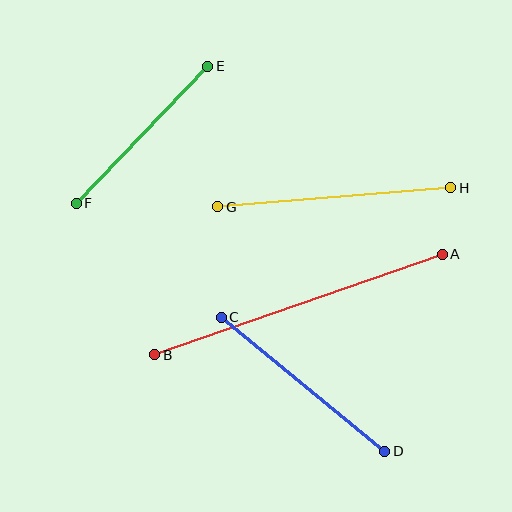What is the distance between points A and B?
The distance is approximately 305 pixels.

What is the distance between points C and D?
The distance is approximately 211 pixels.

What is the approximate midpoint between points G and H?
The midpoint is at approximately (334, 197) pixels.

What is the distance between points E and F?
The distance is approximately 190 pixels.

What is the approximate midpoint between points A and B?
The midpoint is at approximately (299, 304) pixels.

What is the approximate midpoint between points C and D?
The midpoint is at approximately (303, 384) pixels.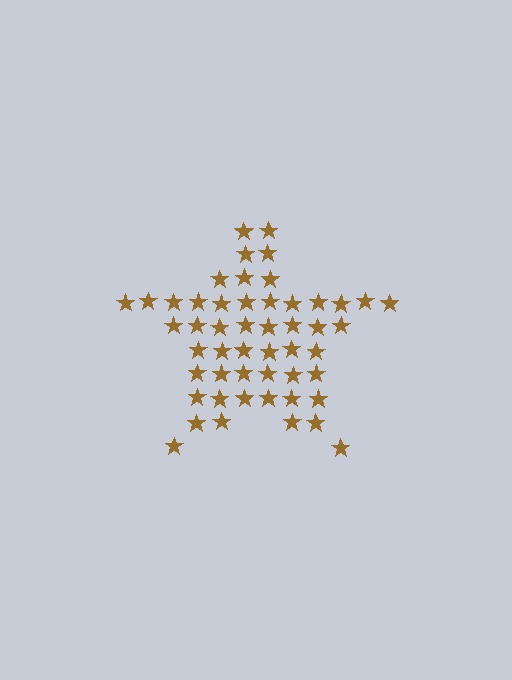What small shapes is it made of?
It is made of small stars.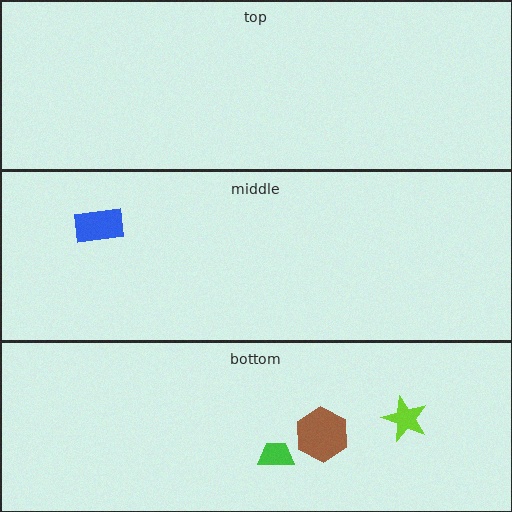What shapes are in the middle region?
The blue rectangle.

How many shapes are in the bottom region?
3.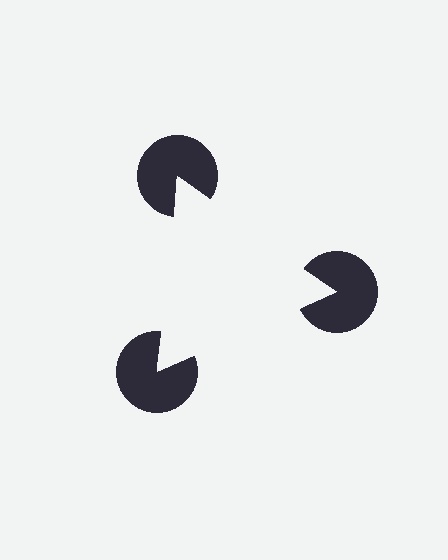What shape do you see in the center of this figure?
An illusory triangle — its edges are inferred from the aligned wedge cuts in the pac-man discs, not physically drawn.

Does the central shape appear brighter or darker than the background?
It typically appears slightly brighter than the background, even though no actual brightness change is drawn.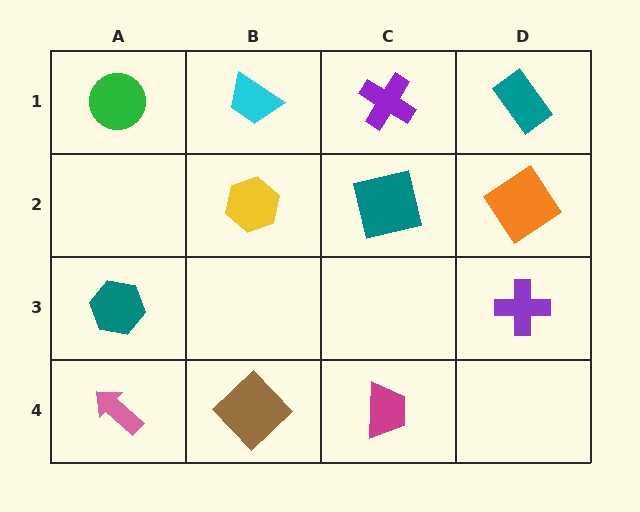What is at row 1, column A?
A green circle.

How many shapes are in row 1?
4 shapes.